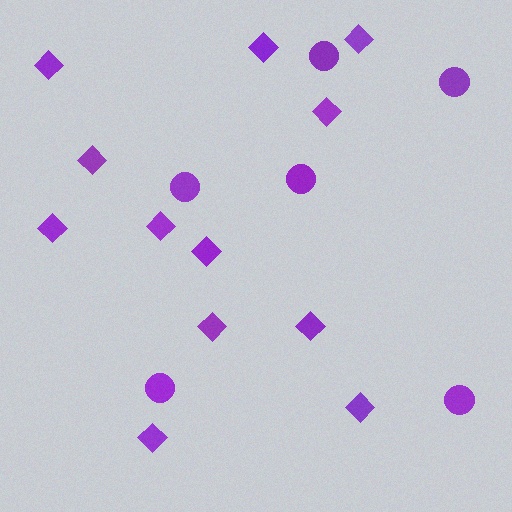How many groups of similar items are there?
There are 2 groups: one group of diamonds (12) and one group of circles (6).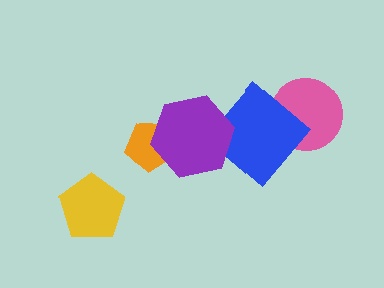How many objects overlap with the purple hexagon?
2 objects overlap with the purple hexagon.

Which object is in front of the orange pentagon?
The purple hexagon is in front of the orange pentagon.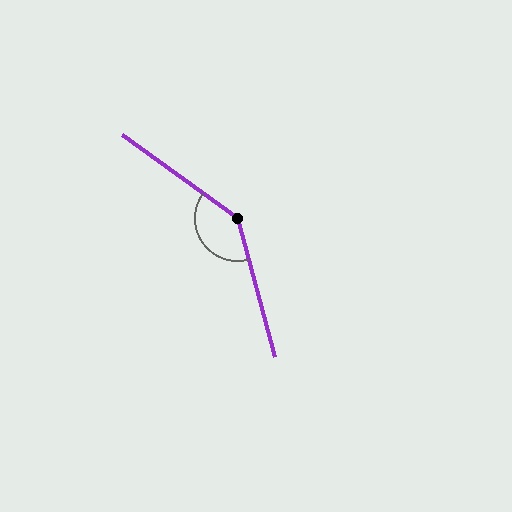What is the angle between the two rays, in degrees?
Approximately 141 degrees.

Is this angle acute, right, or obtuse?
It is obtuse.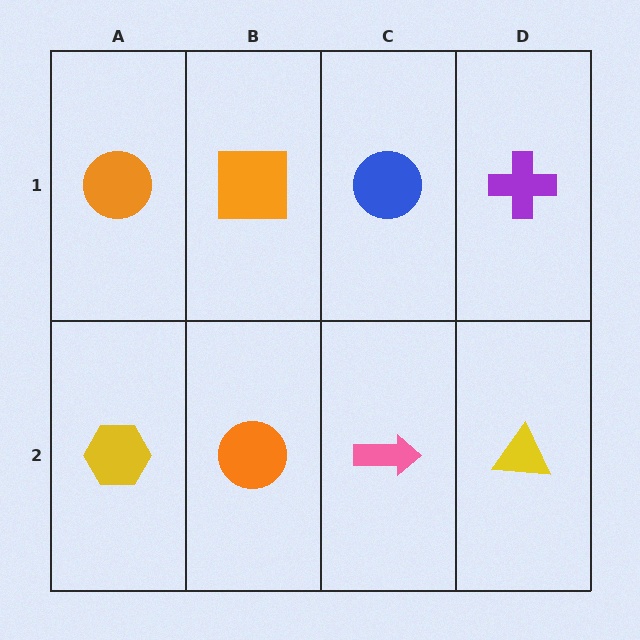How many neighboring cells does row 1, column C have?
3.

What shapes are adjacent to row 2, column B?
An orange square (row 1, column B), a yellow hexagon (row 2, column A), a pink arrow (row 2, column C).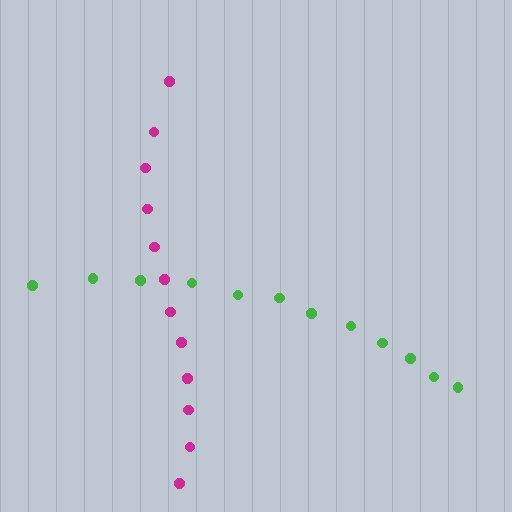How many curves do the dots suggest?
There are 2 distinct paths.